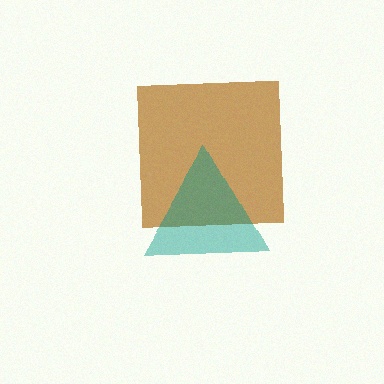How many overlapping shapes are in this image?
There are 2 overlapping shapes in the image.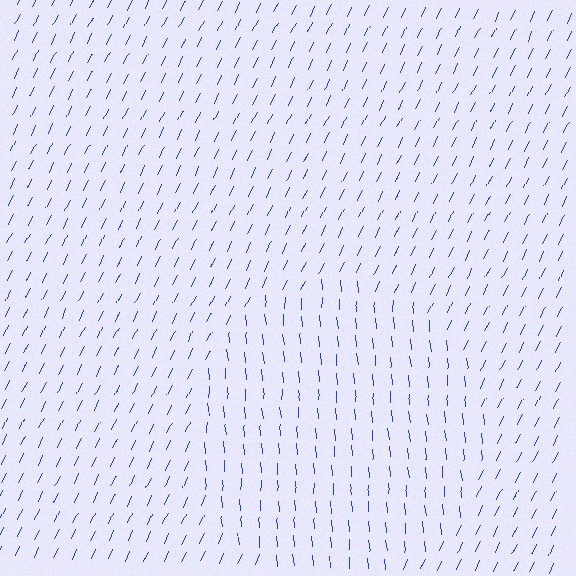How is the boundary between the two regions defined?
The boundary is defined purely by a change in line orientation (approximately 30 degrees difference). All lines are the same color and thickness.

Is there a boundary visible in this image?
Yes, there is a texture boundary formed by a change in line orientation.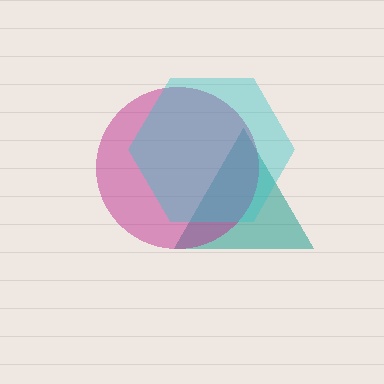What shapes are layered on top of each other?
The layered shapes are: a teal triangle, a magenta circle, a cyan hexagon.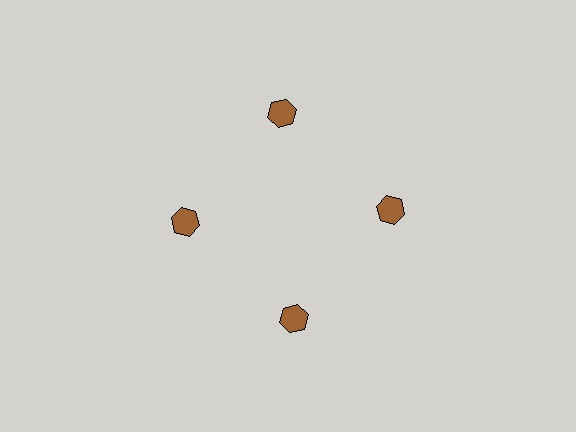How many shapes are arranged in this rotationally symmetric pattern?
There are 4 shapes, arranged in 4 groups of 1.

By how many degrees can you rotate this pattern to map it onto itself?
The pattern maps onto itself every 90 degrees of rotation.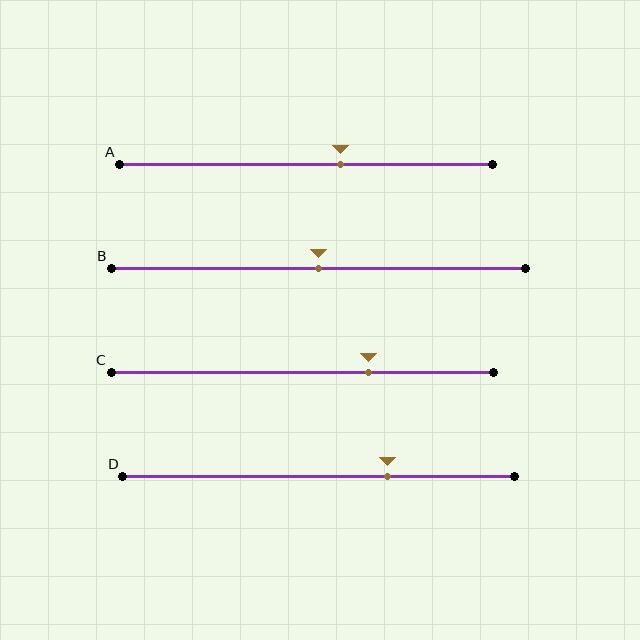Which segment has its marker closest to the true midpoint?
Segment B has its marker closest to the true midpoint.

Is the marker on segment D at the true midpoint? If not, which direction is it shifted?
No, the marker on segment D is shifted to the right by about 18% of the segment length.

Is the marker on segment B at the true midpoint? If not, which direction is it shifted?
Yes, the marker on segment B is at the true midpoint.